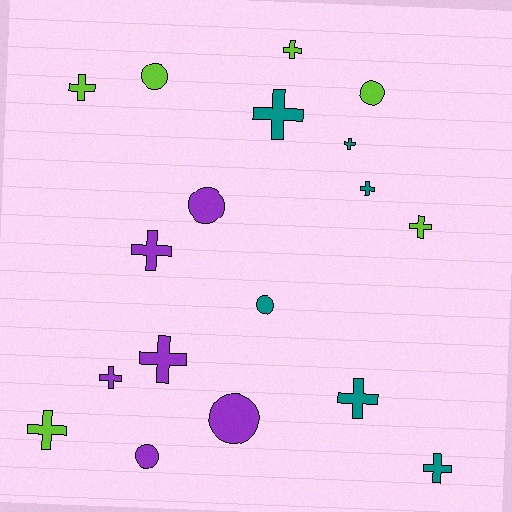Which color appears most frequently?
Purple, with 6 objects.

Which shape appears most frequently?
Cross, with 12 objects.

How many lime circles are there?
There are 2 lime circles.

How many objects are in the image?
There are 18 objects.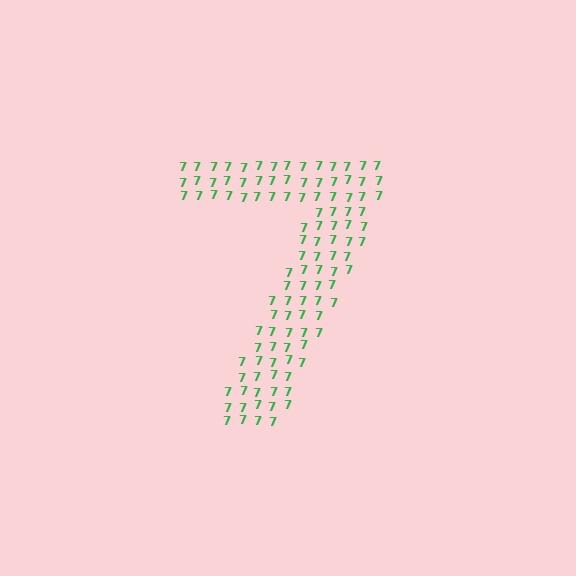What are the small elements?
The small elements are digit 7's.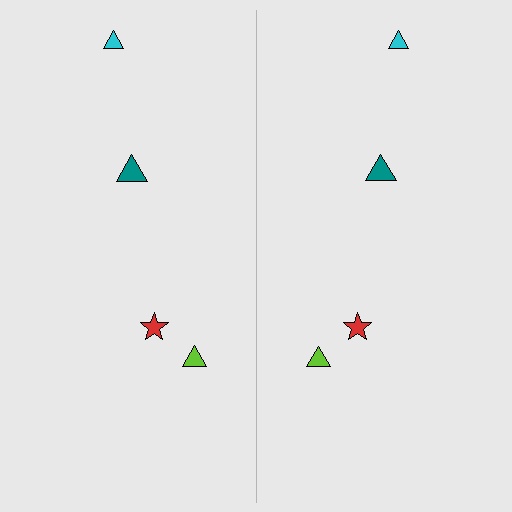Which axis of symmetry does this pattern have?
The pattern has a vertical axis of symmetry running through the center of the image.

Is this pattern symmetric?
Yes, this pattern has bilateral (reflection) symmetry.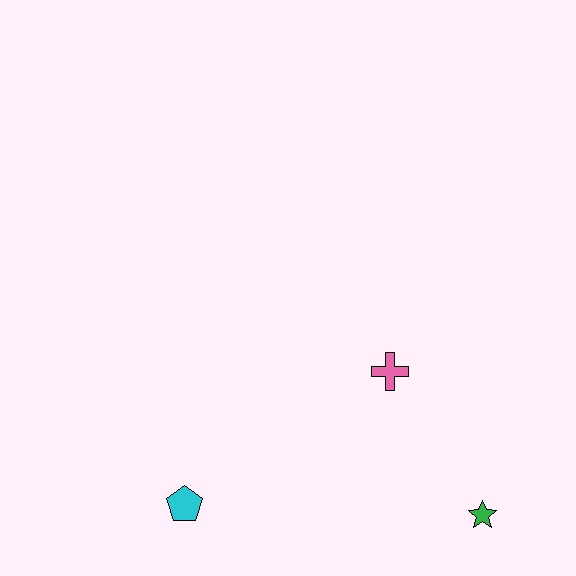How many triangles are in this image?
There are no triangles.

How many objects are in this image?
There are 3 objects.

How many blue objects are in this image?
There are no blue objects.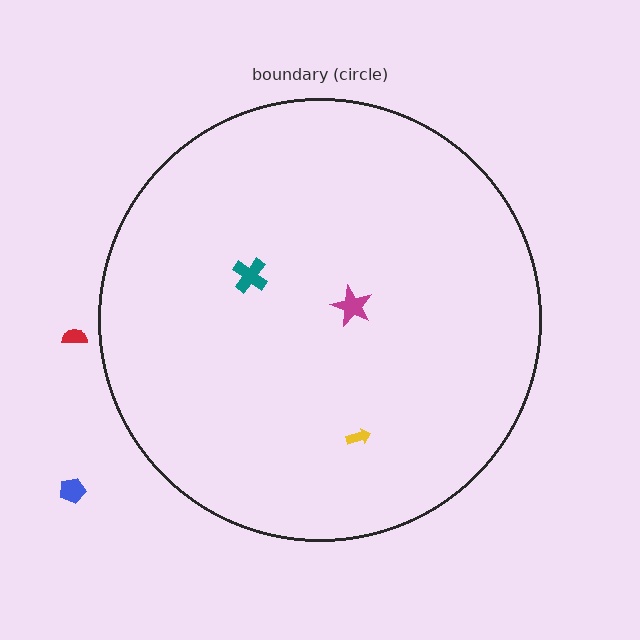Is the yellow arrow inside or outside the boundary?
Inside.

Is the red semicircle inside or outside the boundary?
Outside.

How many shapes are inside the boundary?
3 inside, 2 outside.